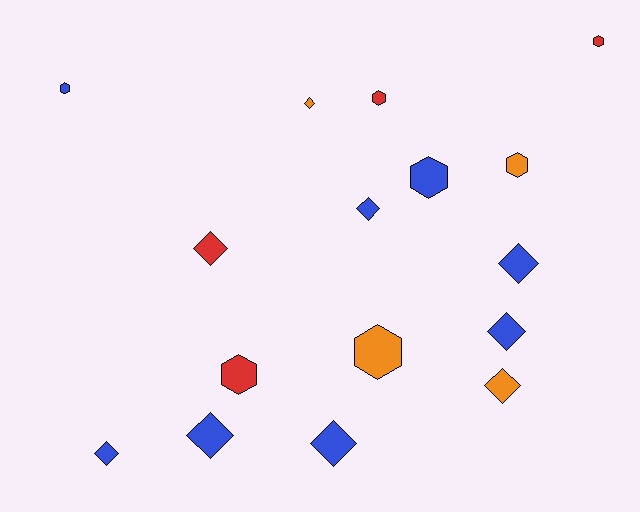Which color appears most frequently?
Blue, with 8 objects.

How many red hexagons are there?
There are 3 red hexagons.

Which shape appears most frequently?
Diamond, with 9 objects.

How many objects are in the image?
There are 16 objects.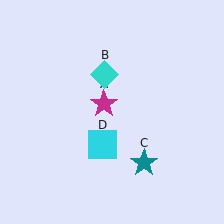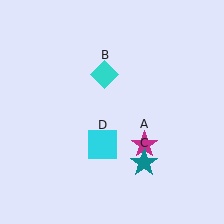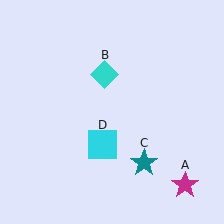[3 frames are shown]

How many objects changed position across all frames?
1 object changed position: magenta star (object A).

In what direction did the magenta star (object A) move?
The magenta star (object A) moved down and to the right.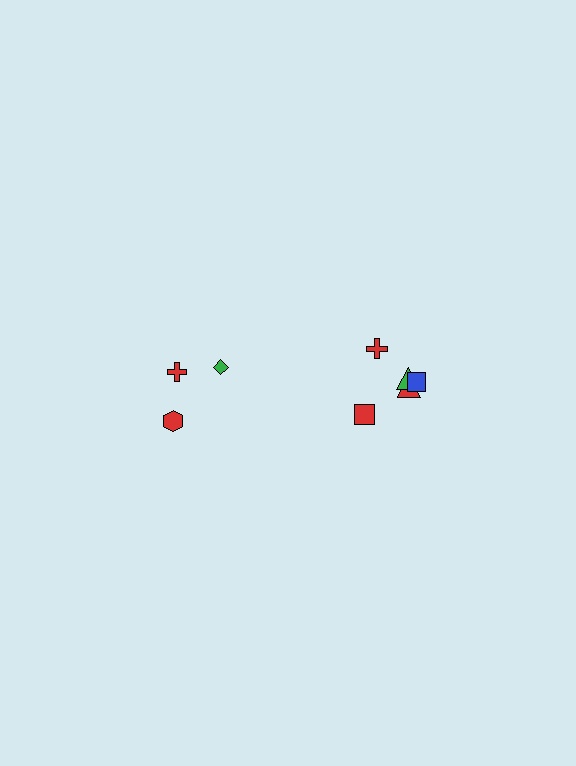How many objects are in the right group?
There are 5 objects.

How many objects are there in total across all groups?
There are 8 objects.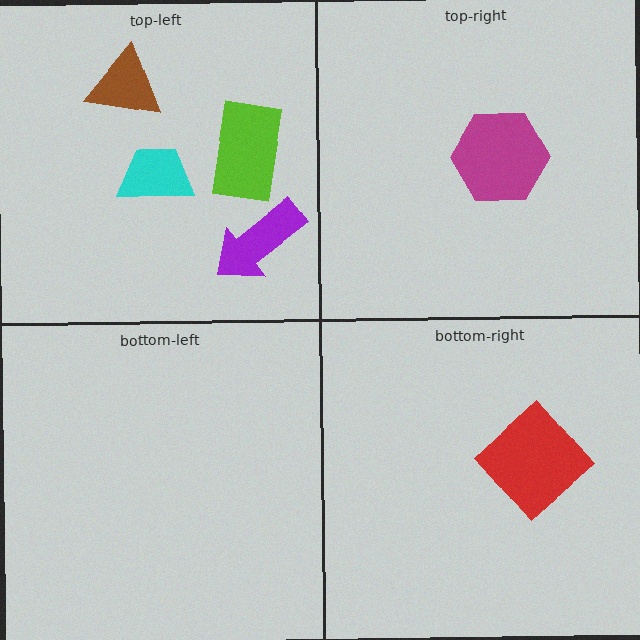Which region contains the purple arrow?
The top-left region.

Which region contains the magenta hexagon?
The top-right region.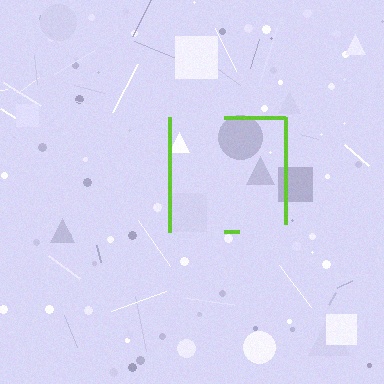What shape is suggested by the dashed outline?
The dashed outline suggests a square.